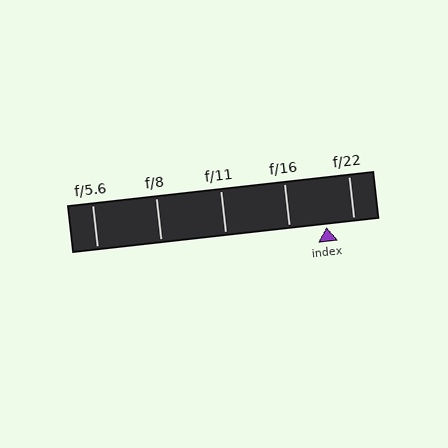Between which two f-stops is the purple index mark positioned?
The index mark is between f/16 and f/22.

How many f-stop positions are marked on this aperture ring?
There are 5 f-stop positions marked.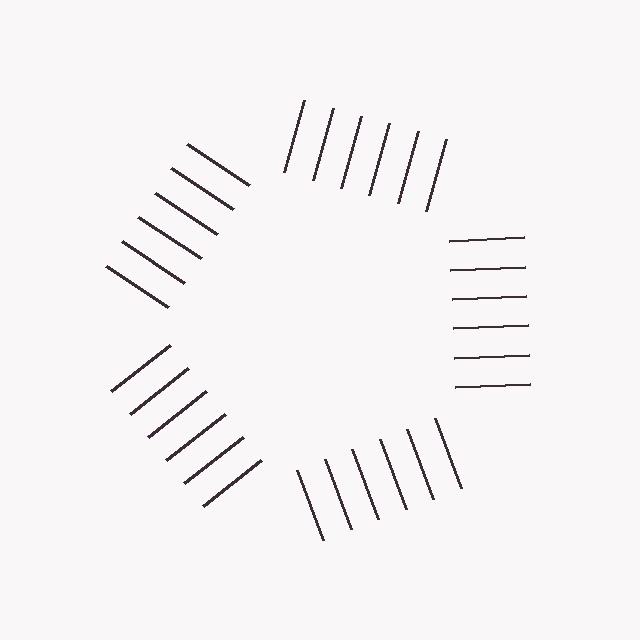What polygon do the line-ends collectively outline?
An illusory pentagon — the line segments terminate on its edges but no continuous stroke is drawn.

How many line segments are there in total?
30 — 6 along each of the 5 edges.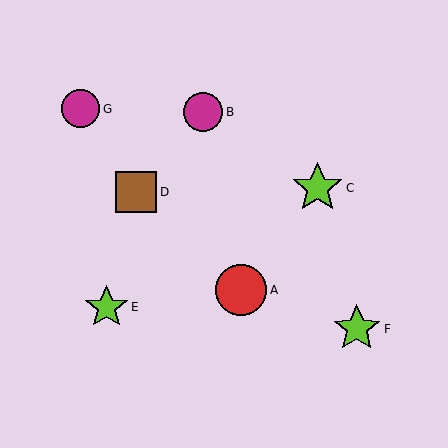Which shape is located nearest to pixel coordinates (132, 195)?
The brown square (labeled D) at (136, 192) is nearest to that location.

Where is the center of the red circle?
The center of the red circle is at (241, 290).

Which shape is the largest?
The red circle (labeled A) is the largest.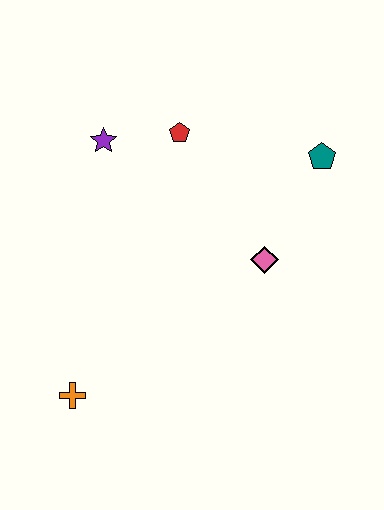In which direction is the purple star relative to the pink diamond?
The purple star is to the left of the pink diamond.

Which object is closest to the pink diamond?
The teal pentagon is closest to the pink diamond.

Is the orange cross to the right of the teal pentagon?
No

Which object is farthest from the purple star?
The orange cross is farthest from the purple star.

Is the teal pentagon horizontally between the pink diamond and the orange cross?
No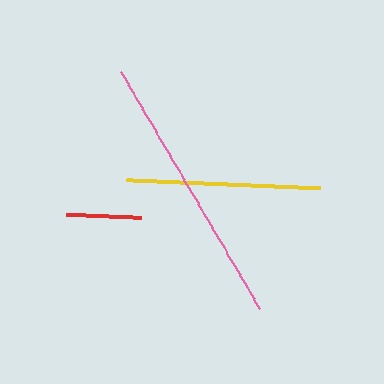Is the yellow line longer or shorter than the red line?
The yellow line is longer than the red line.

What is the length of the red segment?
The red segment is approximately 75 pixels long.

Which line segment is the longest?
The pink line is the longest at approximately 275 pixels.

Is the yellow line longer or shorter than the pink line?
The pink line is longer than the yellow line.